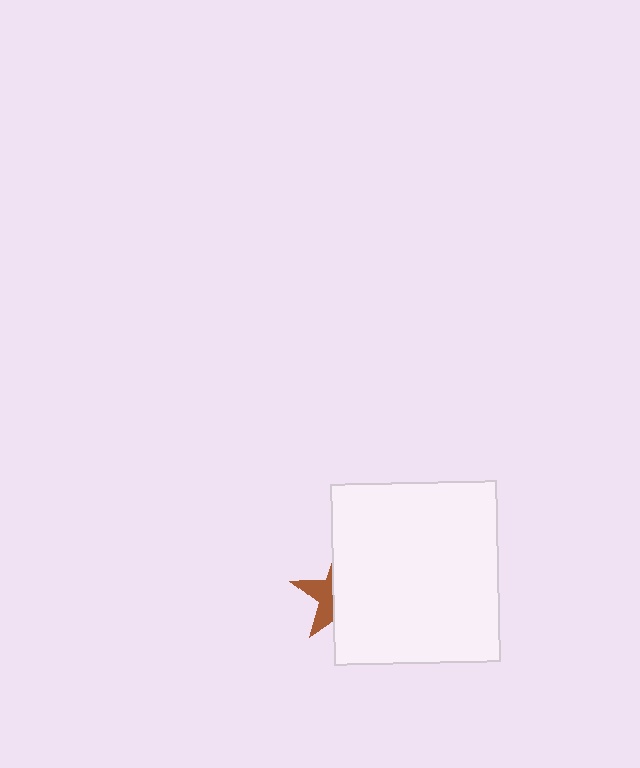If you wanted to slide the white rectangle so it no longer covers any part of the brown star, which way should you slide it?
Slide it right — that is the most direct way to separate the two shapes.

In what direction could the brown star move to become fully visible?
The brown star could move left. That would shift it out from behind the white rectangle entirely.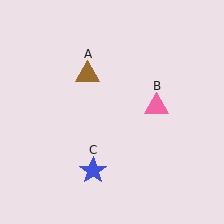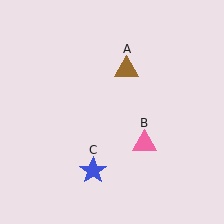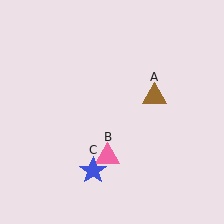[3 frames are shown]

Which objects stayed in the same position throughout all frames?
Blue star (object C) remained stationary.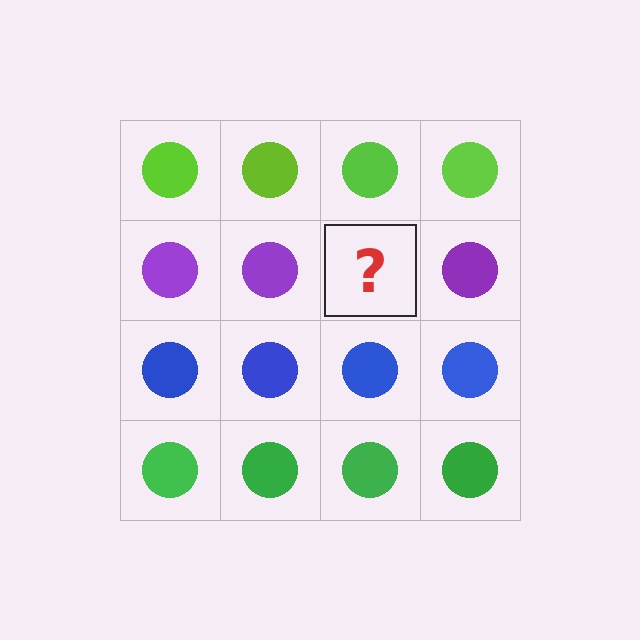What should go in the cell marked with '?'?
The missing cell should contain a purple circle.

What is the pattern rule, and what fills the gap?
The rule is that each row has a consistent color. The gap should be filled with a purple circle.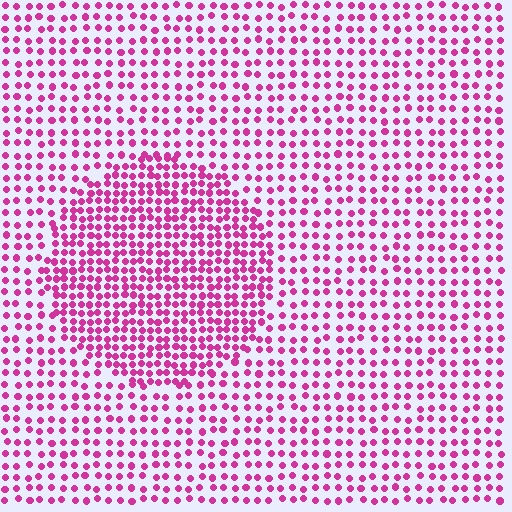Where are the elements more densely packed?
The elements are more densely packed inside the circle boundary.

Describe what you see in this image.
The image contains small magenta elements arranged at two different densities. A circle-shaped region is visible where the elements are more densely packed than the surrounding area.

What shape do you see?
I see a circle.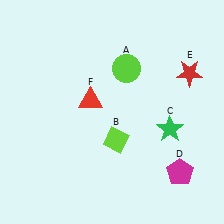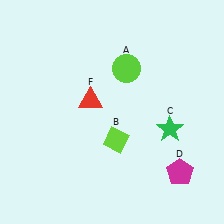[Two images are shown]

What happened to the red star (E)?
The red star (E) was removed in Image 2. It was in the top-right area of Image 1.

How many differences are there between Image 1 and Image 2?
There is 1 difference between the two images.